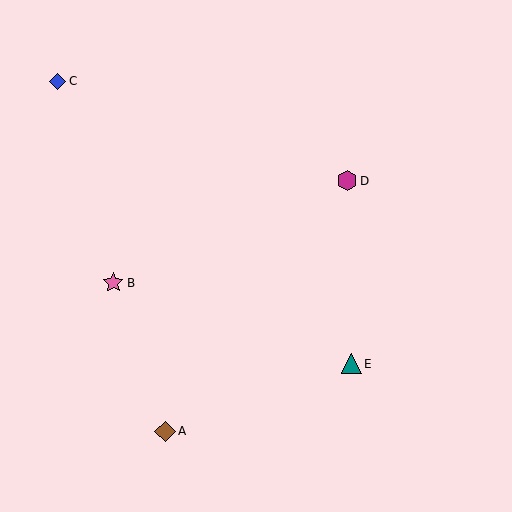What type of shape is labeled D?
Shape D is a magenta hexagon.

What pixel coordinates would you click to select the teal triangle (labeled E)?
Click at (351, 364) to select the teal triangle E.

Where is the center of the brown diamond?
The center of the brown diamond is at (165, 431).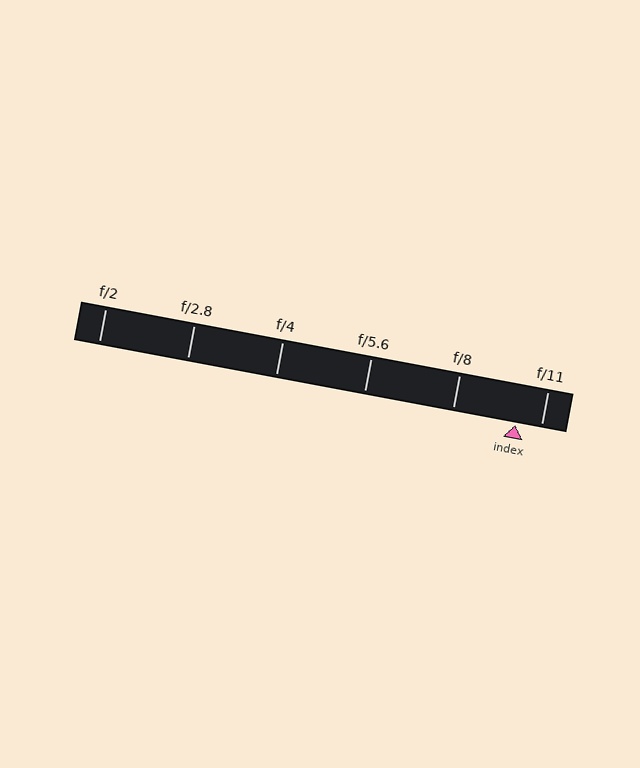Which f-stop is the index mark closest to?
The index mark is closest to f/11.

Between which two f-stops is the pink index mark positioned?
The index mark is between f/8 and f/11.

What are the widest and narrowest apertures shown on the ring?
The widest aperture shown is f/2 and the narrowest is f/11.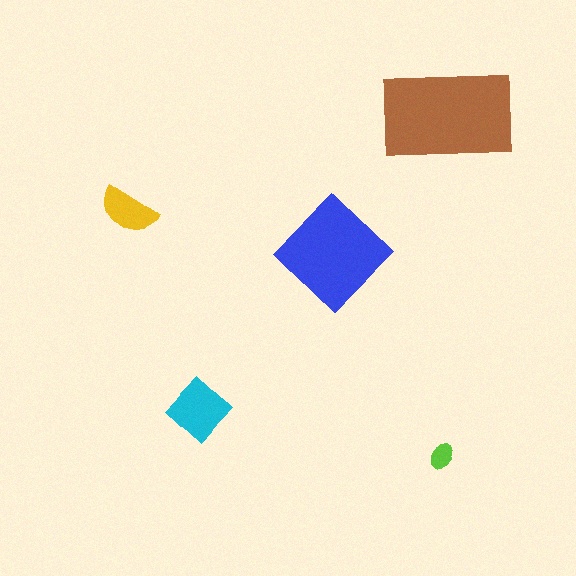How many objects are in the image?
There are 5 objects in the image.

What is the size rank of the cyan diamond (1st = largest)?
3rd.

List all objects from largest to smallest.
The brown rectangle, the blue diamond, the cyan diamond, the yellow semicircle, the lime ellipse.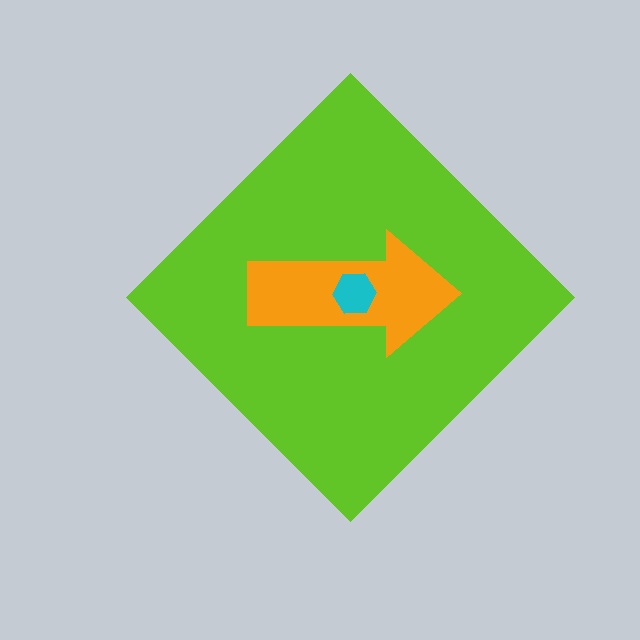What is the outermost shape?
The lime diamond.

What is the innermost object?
The cyan hexagon.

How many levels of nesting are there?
3.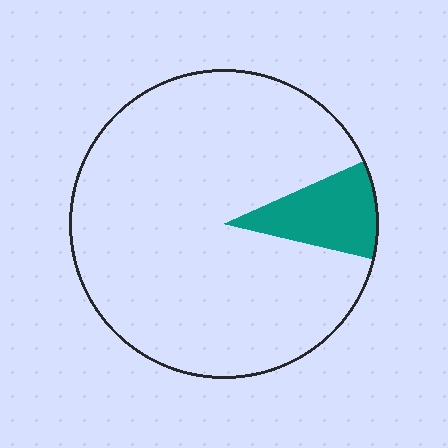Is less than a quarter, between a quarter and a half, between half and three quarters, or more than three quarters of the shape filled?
Less than a quarter.